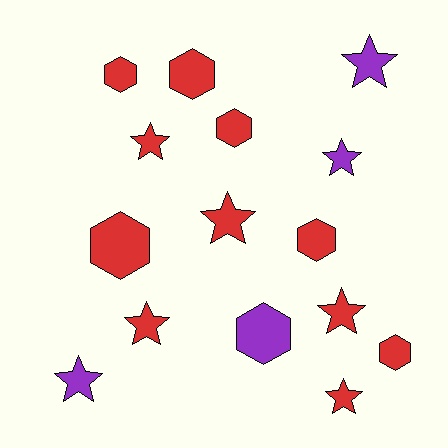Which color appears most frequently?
Red, with 11 objects.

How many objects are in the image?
There are 15 objects.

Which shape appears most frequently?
Star, with 8 objects.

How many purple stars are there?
There are 3 purple stars.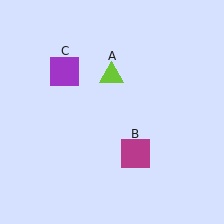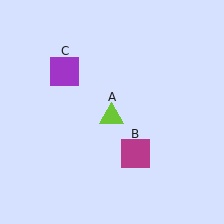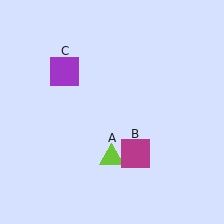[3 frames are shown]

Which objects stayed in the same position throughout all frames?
Magenta square (object B) and purple square (object C) remained stationary.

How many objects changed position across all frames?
1 object changed position: lime triangle (object A).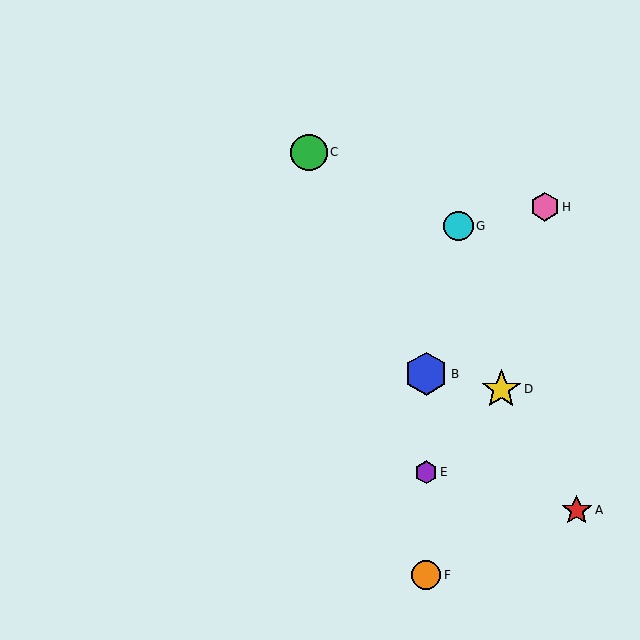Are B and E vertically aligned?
Yes, both are at x≈426.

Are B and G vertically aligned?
No, B is at x≈426 and G is at x≈459.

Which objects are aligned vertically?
Objects B, E, F are aligned vertically.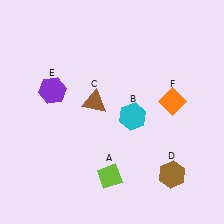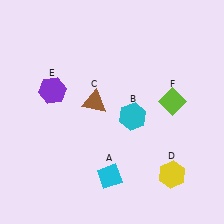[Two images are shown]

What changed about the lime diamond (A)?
In Image 1, A is lime. In Image 2, it changed to cyan.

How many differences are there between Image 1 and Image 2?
There are 3 differences between the two images.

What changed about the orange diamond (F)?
In Image 1, F is orange. In Image 2, it changed to lime.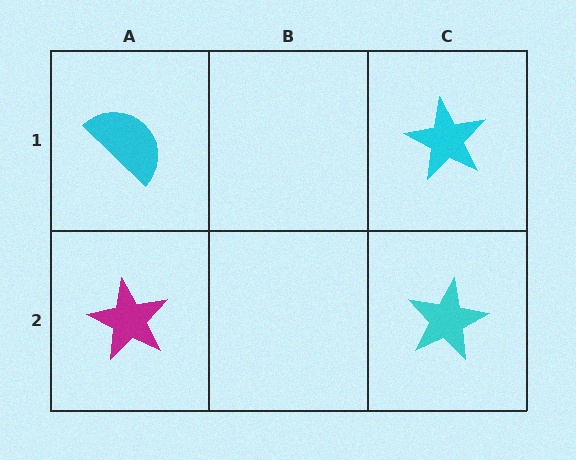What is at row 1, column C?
A cyan star.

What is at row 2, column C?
A cyan star.